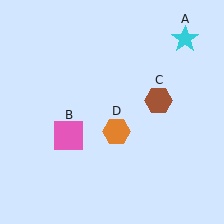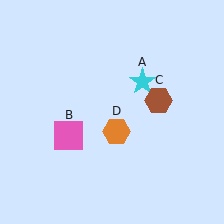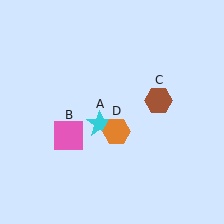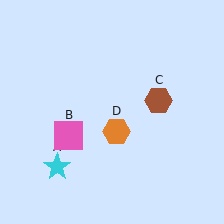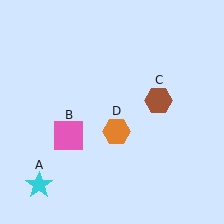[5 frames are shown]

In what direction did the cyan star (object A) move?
The cyan star (object A) moved down and to the left.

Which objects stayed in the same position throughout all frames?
Pink square (object B) and brown hexagon (object C) and orange hexagon (object D) remained stationary.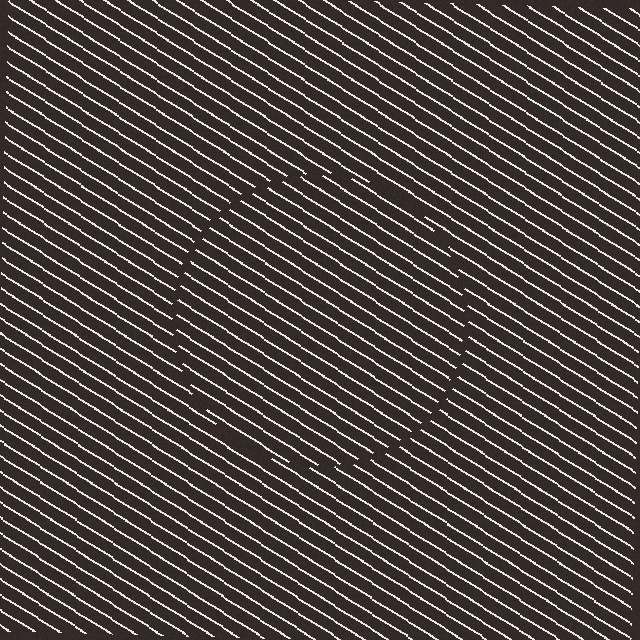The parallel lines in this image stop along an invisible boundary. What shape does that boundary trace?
An illusory circle. The interior of the shape contains the same grating, shifted by half a period — the contour is defined by the phase discontinuity where line-ends from the inner and outer gratings abut.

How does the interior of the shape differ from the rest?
The interior of the shape contains the same grating, shifted by half a period — the contour is defined by the phase discontinuity where line-ends from the inner and outer gratings abut.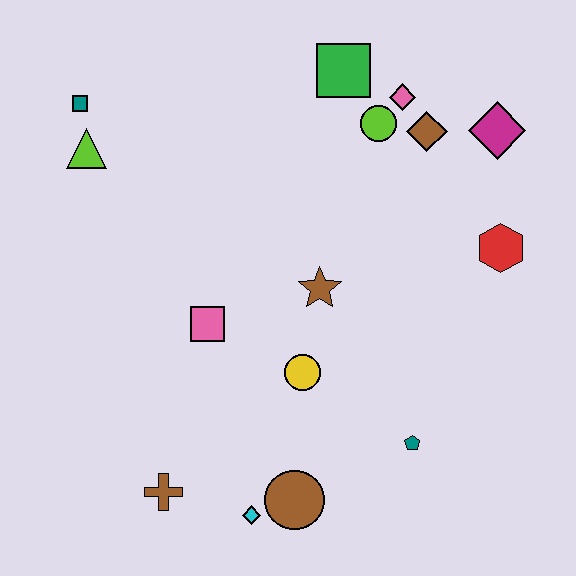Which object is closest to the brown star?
The yellow circle is closest to the brown star.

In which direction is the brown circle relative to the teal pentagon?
The brown circle is to the left of the teal pentagon.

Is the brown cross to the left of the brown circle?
Yes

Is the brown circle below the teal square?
Yes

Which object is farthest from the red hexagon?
The teal square is farthest from the red hexagon.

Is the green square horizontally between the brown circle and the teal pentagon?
Yes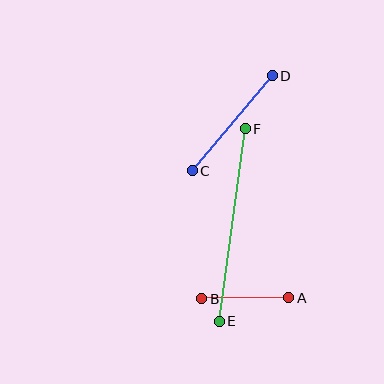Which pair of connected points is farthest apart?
Points E and F are farthest apart.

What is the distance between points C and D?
The distance is approximately 124 pixels.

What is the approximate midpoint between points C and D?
The midpoint is at approximately (232, 123) pixels.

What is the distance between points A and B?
The distance is approximately 87 pixels.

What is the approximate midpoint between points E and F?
The midpoint is at approximately (232, 225) pixels.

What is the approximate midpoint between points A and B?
The midpoint is at approximately (245, 298) pixels.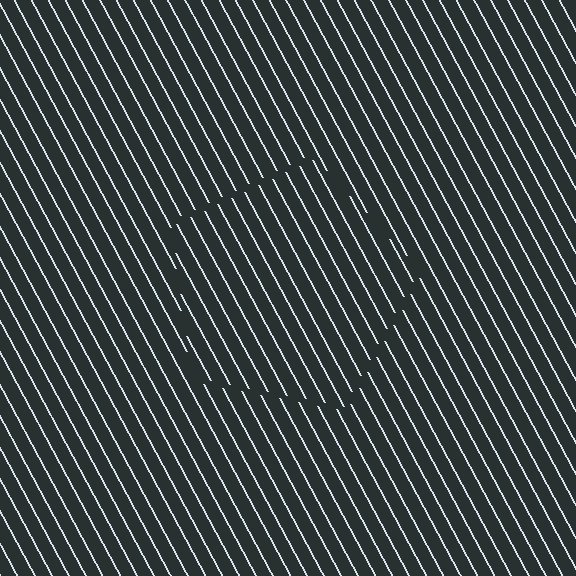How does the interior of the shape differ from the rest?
The interior of the shape contains the same grating, shifted by half a period — the contour is defined by the phase discontinuity where line-ends from the inner and outer gratings abut.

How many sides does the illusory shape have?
5 sides — the line-ends trace a pentagon.